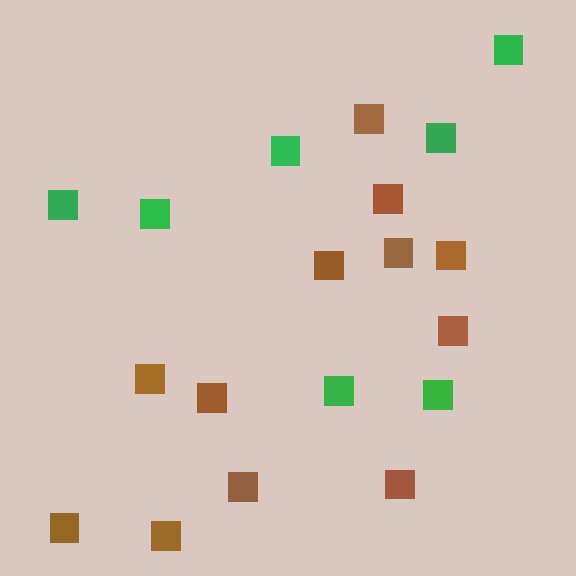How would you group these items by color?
There are 2 groups: one group of brown squares (12) and one group of green squares (7).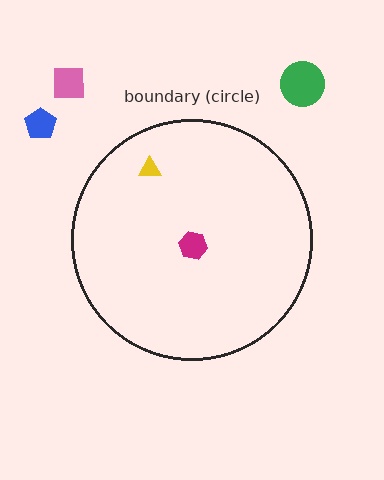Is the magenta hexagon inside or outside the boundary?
Inside.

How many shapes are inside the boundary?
2 inside, 3 outside.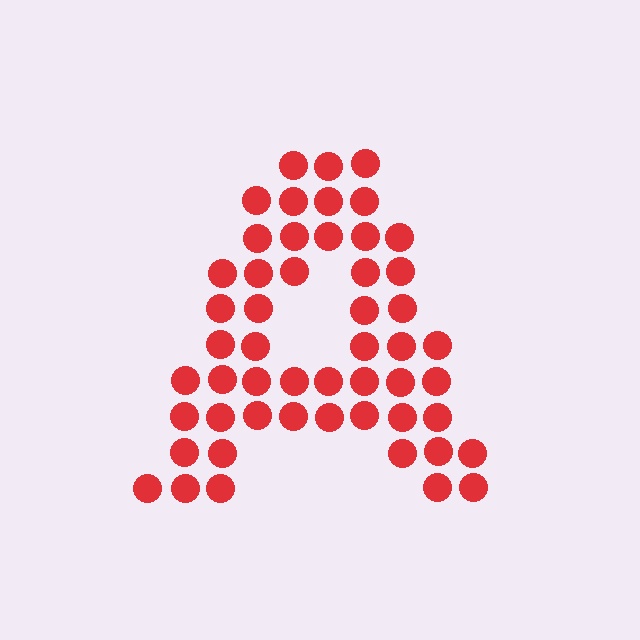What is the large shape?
The large shape is the letter A.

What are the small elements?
The small elements are circles.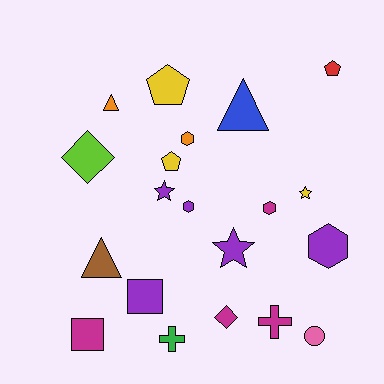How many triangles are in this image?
There are 3 triangles.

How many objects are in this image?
There are 20 objects.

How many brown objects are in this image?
There is 1 brown object.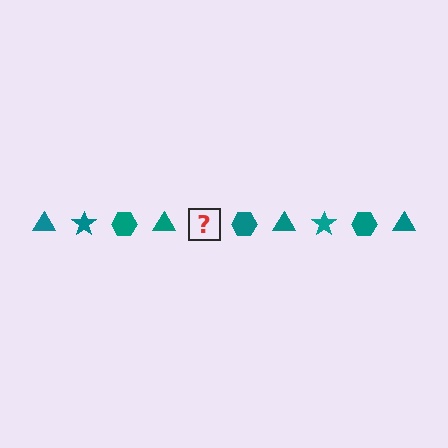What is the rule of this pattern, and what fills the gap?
The rule is that the pattern cycles through triangle, star, hexagon shapes in teal. The gap should be filled with a teal star.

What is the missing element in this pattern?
The missing element is a teal star.